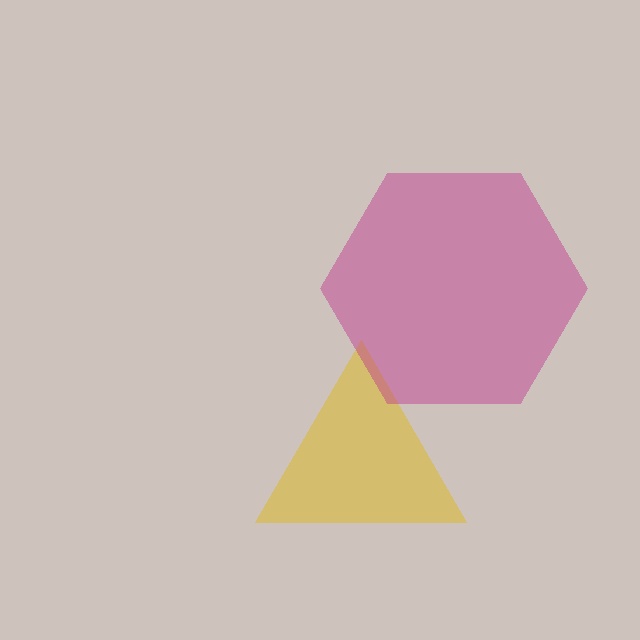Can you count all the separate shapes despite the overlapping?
Yes, there are 2 separate shapes.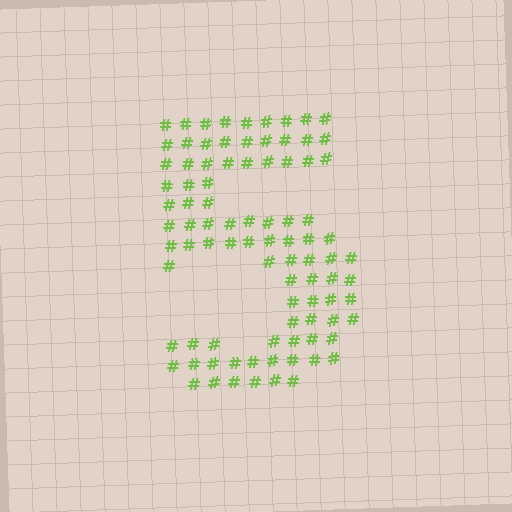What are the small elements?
The small elements are hash symbols.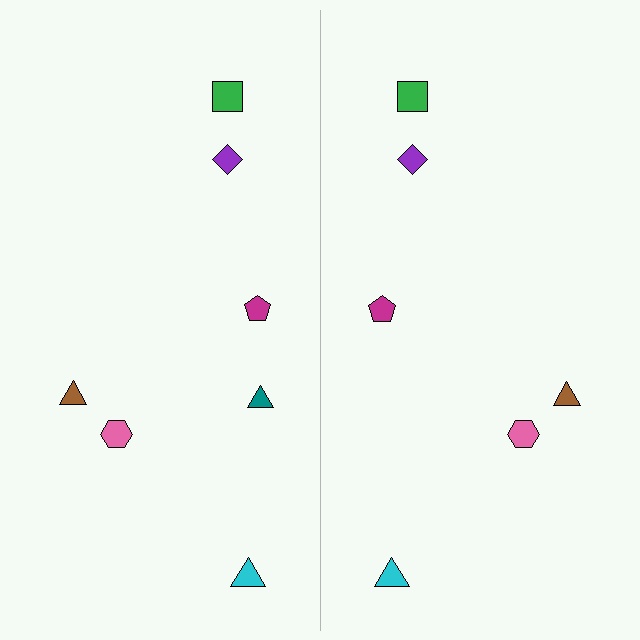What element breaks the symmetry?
A teal triangle is missing from the right side.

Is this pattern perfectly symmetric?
No, the pattern is not perfectly symmetric. A teal triangle is missing from the right side.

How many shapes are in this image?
There are 13 shapes in this image.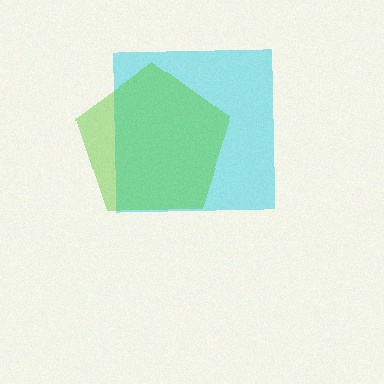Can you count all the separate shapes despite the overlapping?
Yes, there are 2 separate shapes.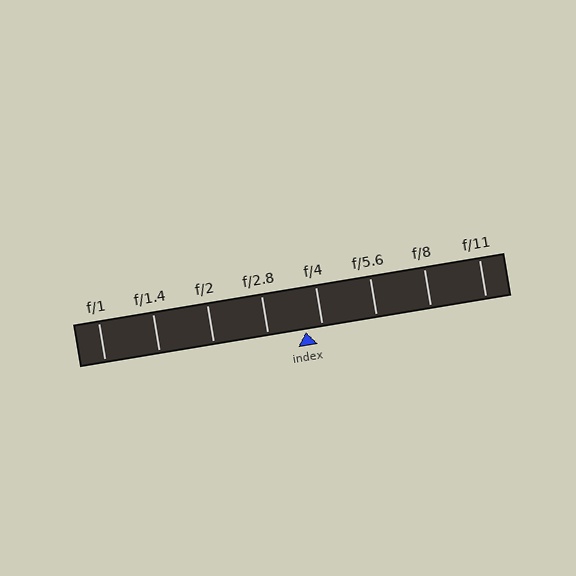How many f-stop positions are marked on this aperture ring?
There are 8 f-stop positions marked.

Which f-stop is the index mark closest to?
The index mark is closest to f/4.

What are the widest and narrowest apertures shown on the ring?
The widest aperture shown is f/1 and the narrowest is f/11.